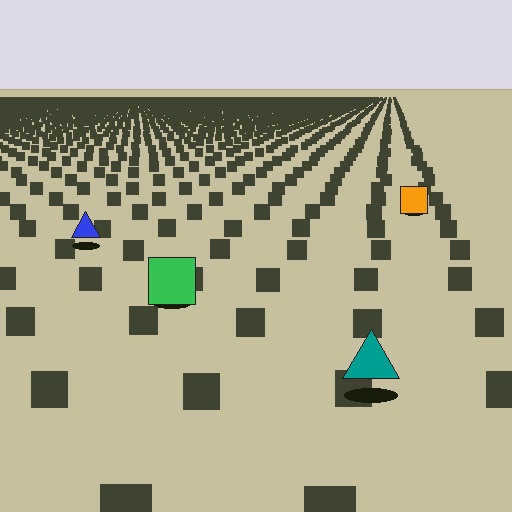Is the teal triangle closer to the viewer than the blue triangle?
Yes. The teal triangle is closer — you can tell from the texture gradient: the ground texture is coarser near it.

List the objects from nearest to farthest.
From nearest to farthest: the teal triangle, the green square, the blue triangle, the orange square.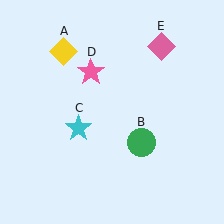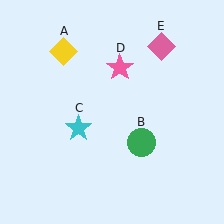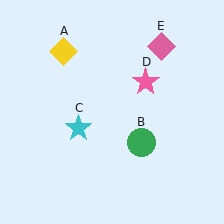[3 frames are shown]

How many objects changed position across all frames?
1 object changed position: pink star (object D).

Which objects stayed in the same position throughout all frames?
Yellow diamond (object A) and green circle (object B) and cyan star (object C) and pink diamond (object E) remained stationary.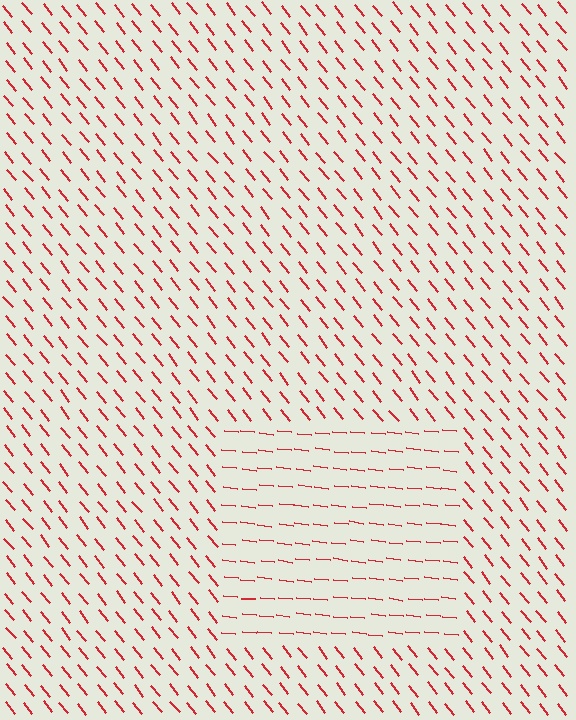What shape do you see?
I see a rectangle.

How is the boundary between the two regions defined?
The boundary is defined purely by a change in line orientation (approximately 45 degrees difference). All lines are the same color and thickness.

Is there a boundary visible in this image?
Yes, there is a texture boundary formed by a change in line orientation.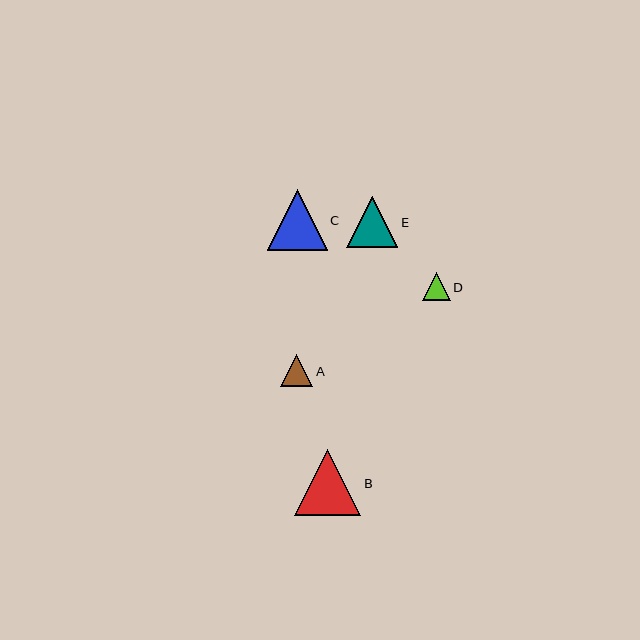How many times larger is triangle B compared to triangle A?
Triangle B is approximately 2.1 times the size of triangle A.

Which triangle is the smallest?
Triangle D is the smallest with a size of approximately 28 pixels.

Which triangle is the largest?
Triangle B is the largest with a size of approximately 66 pixels.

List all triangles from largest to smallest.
From largest to smallest: B, C, E, A, D.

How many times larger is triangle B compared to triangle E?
Triangle B is approximately 1.3 times the size of triangle E.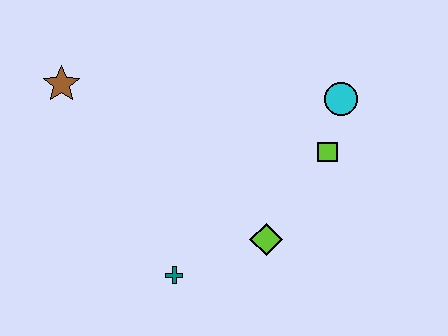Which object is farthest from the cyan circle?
The brown star is farthest from the cyan circle.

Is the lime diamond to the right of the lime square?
No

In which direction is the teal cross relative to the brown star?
The teal cross is below the brown star.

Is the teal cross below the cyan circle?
Yes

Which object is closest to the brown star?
The teal cross is closest to the brown star.